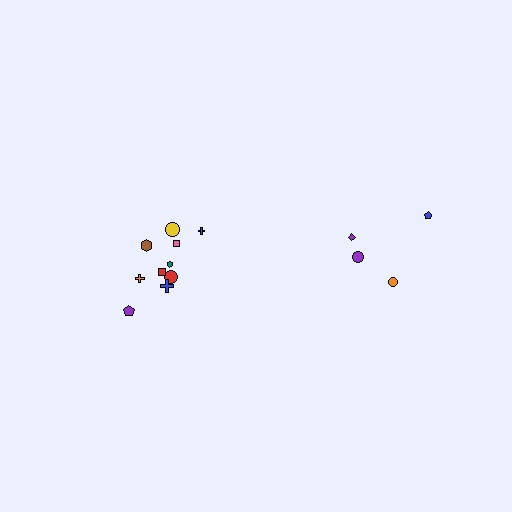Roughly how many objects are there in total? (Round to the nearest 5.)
Roughly 15 objects in total.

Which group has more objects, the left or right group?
The left group.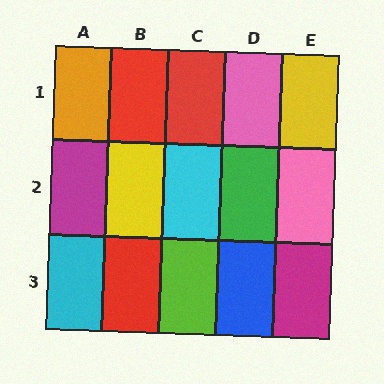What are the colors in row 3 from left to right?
Cyan, red, lime, blue, magenta.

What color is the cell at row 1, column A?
Orange.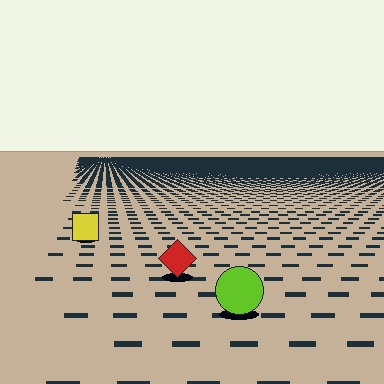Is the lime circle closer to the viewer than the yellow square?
Yes. The lime circle is closer — you can tell from the texture gradient: the ground texture is coarser near it.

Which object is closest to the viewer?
The lime circle is closest. The texture marks near it are larger and more spread out.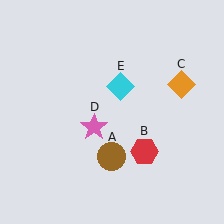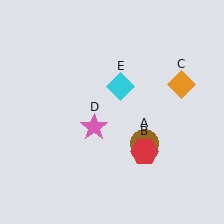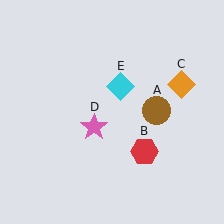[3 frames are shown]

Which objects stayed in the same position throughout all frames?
Red hexagon (object B) and orange diamond (object C) and pink star (object D) and cyan diamond (object E) remained stationary.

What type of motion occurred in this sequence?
The brown circle (object A) rotated counterclockwise around the center of the scene.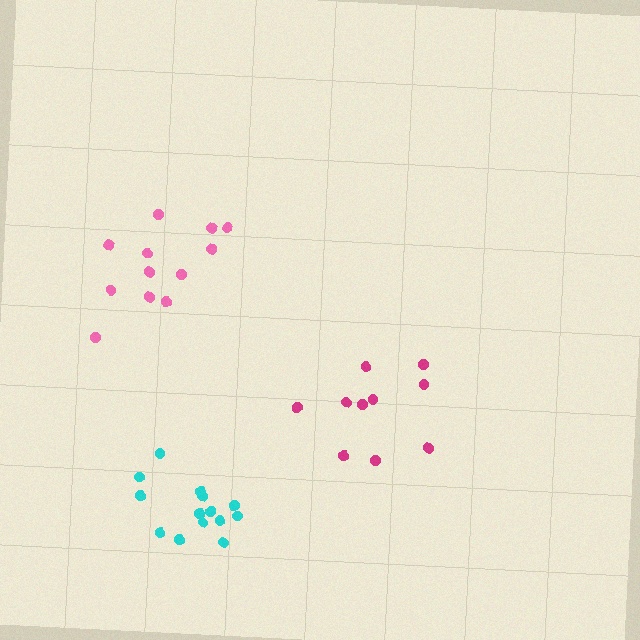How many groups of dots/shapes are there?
There are 3 groups.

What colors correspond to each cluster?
The clusters are colored: magenta, pink, cyan.